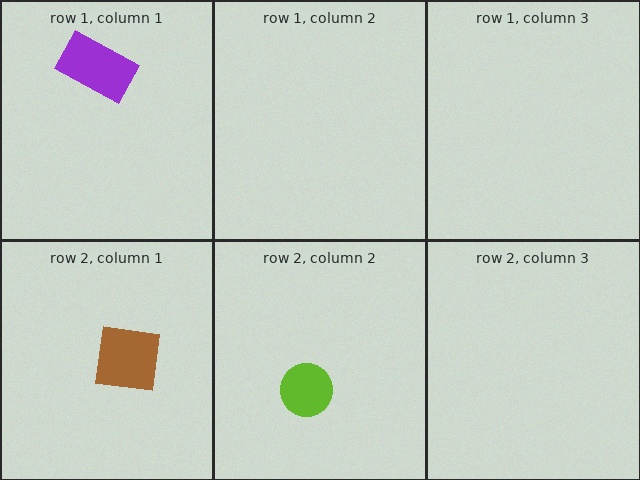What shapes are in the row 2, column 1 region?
The brown square.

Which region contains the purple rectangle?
The row 1, column 1 region.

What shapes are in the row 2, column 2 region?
The lime circle.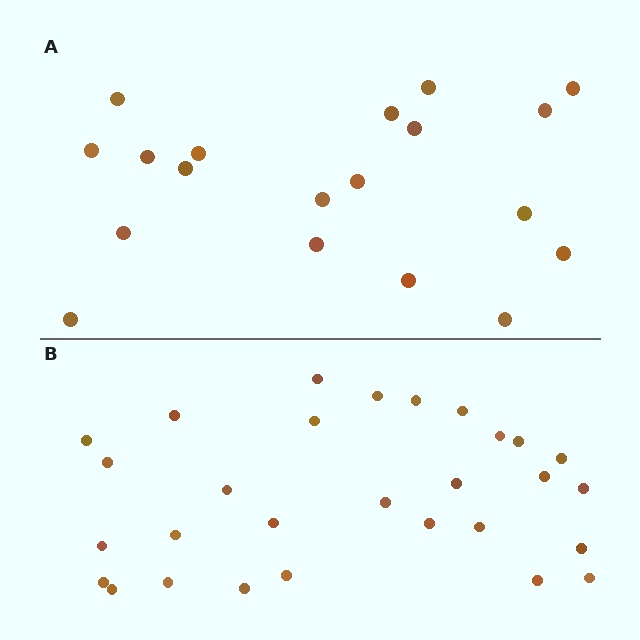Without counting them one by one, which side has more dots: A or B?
Region B (the bottom region) has more dots.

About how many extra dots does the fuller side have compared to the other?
Region B has roughly 10 or so more dots than region A.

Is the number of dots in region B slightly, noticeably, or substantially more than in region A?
Region B has substantially more. The ratio is roughly 1.5 to 1.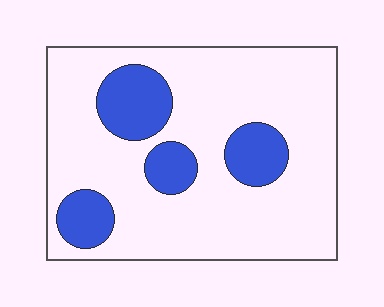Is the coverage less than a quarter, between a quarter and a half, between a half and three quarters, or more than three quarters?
Less than a quarter.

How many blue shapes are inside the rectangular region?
4.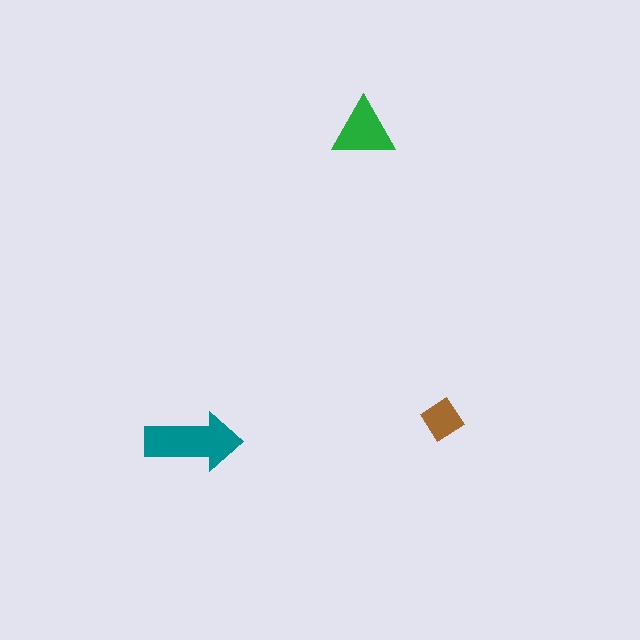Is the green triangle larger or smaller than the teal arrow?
Smaller.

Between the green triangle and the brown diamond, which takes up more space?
The green triangle.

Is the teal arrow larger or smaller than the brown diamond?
Larger.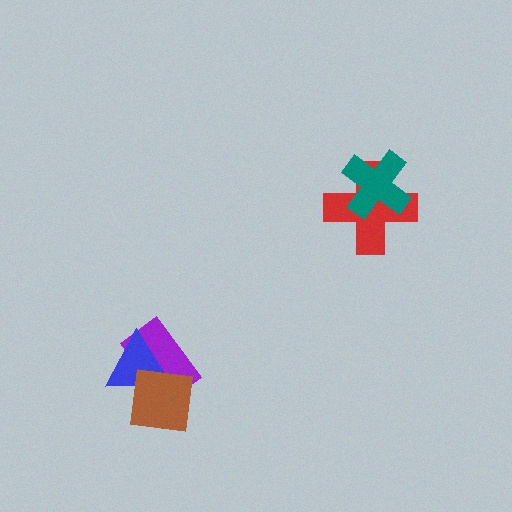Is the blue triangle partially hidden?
Yes, it is partially covered by another shape.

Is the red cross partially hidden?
Yes, it is partially covered by another shape.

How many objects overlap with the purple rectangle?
2 objects overlap with the purple rectangle.